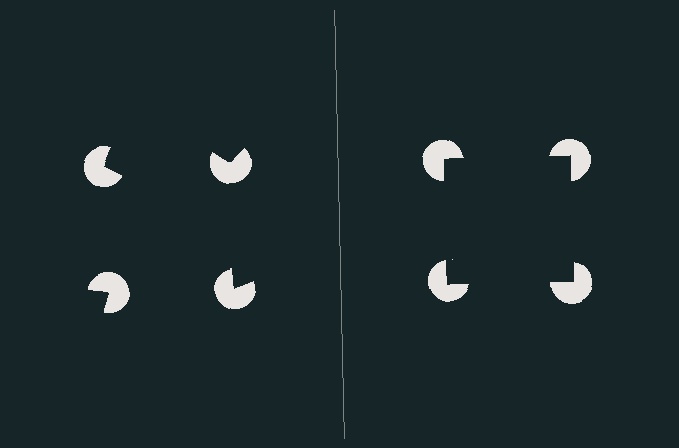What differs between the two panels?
The pac-man discs are positioned identically on both sides; only the wedge orientations differ. On the right they align to a square; on the left they are misaligned.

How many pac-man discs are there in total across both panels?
8 — 4 on each side.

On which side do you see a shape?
An illusory square appears on the right side. On the left side the wedge cuts are rotated, so no coherent shape forms.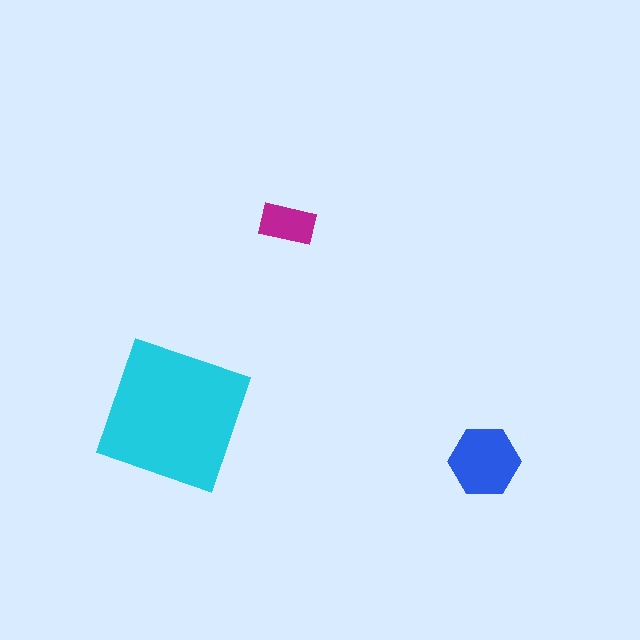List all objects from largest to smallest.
The cyan square, the blue hexagon, the magenta rectangle.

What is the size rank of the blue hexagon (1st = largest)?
2nd.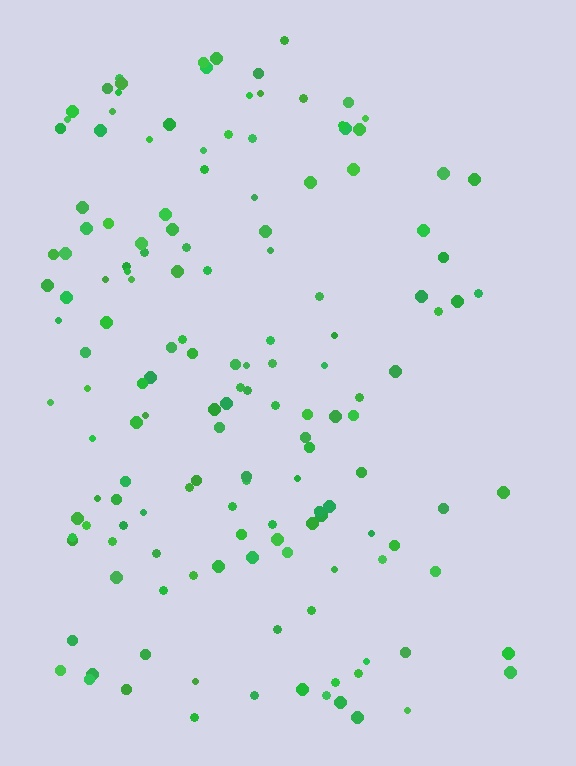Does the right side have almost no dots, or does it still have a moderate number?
Still a moderate number, just noticeably fewer than the left.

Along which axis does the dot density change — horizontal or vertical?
Horizontal.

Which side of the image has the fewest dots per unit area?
The right.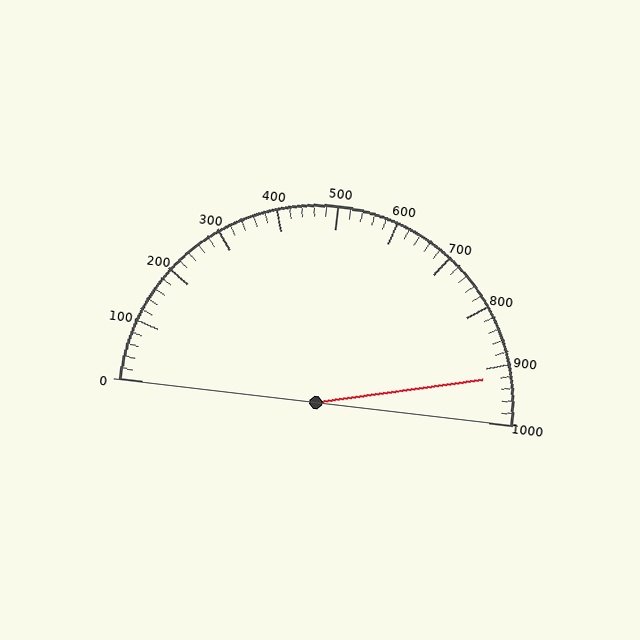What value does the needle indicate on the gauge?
The needle indicates approximately 920.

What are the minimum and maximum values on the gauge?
The gauge ranges from 0 to 1000.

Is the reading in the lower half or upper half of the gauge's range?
The reading is in the upper half of the range (0 to 1000).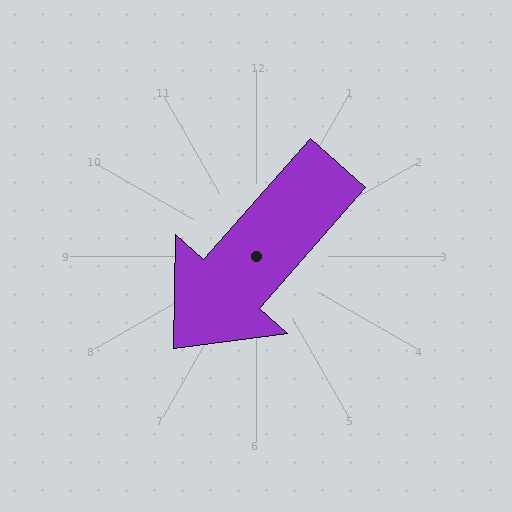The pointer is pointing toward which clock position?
Roughly 7 o'clock.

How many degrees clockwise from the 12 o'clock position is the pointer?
Approximately 221 degrees.